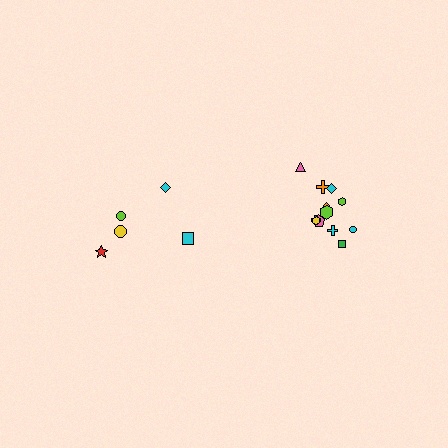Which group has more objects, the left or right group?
The right group.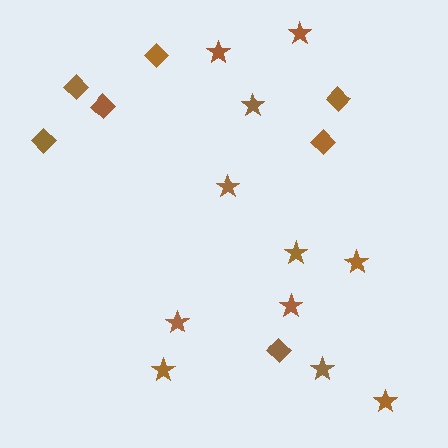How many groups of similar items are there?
There are 2 groups: one group of stars (11) and one group of diamonds (7).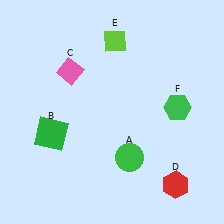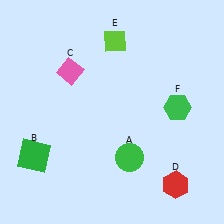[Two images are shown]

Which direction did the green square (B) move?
The green square (B) moved down.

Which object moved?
The green square (B) moved down.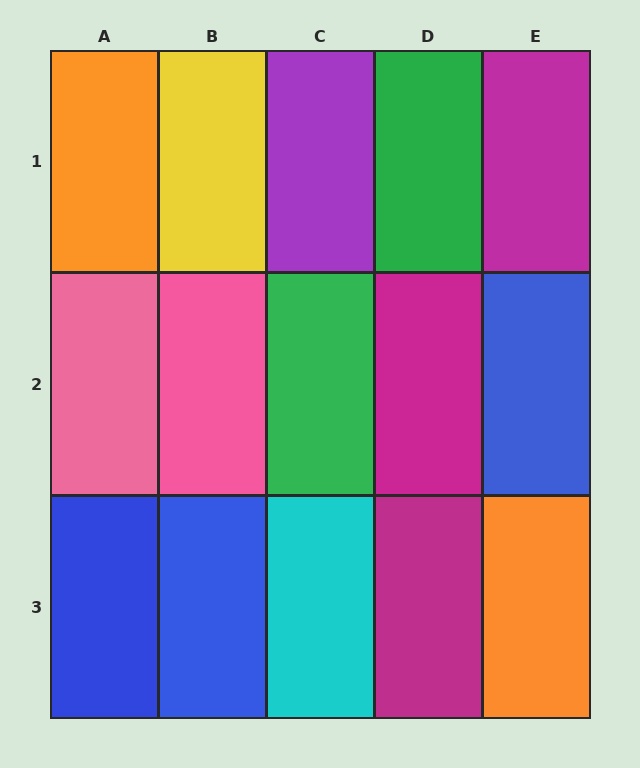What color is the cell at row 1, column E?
Magenta.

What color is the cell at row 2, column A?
Pink.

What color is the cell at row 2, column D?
Magenta.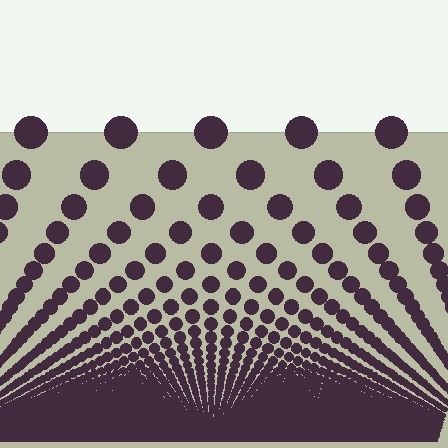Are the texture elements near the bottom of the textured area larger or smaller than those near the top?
Smaller. The gradient is inverted — elements near the bottom are smaller and denser.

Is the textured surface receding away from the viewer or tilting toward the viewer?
The surface appears to tilt toward the viewer. Texture elements get larger and sparser toward the top.